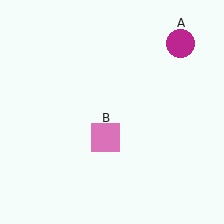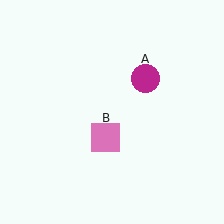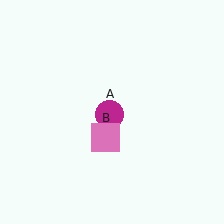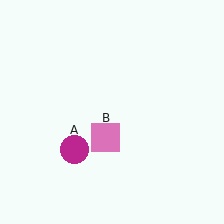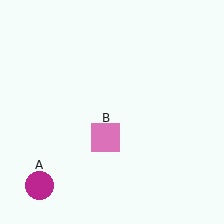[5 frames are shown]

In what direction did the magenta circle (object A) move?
The magenta circle (object A) moved down and to the left.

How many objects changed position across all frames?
1 object changed position: magenta circle (object A).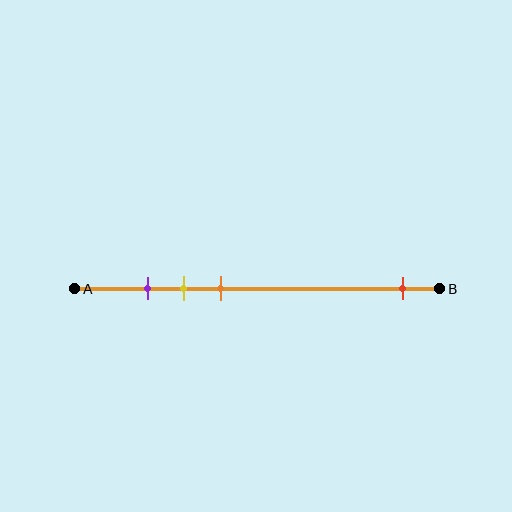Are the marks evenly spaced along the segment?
No, the marks are not evenly spaced.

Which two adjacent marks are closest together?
The purple and yellow marks are the closest adjacent pair.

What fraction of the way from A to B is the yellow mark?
The yellow mark is approximately 30% (0.3) of the way from A to B.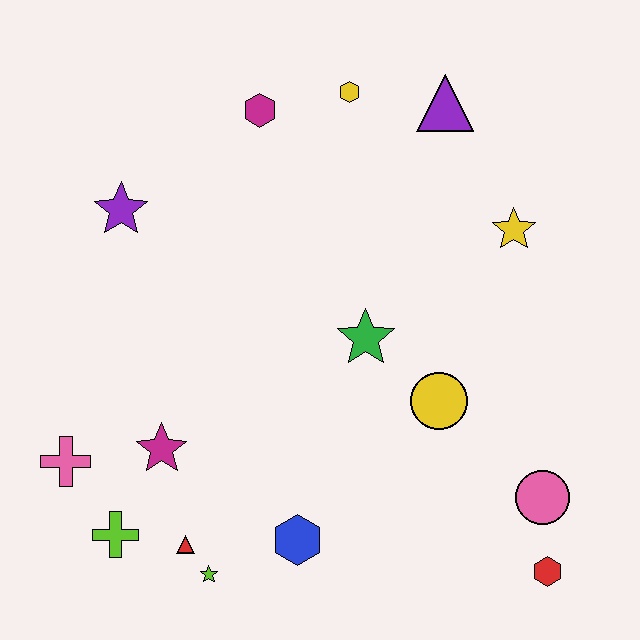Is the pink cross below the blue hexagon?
No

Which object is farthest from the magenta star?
The purple triangle is farthest from the magenta star.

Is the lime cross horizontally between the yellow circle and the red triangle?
No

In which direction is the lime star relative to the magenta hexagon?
The lime star is below the magenta hexagon.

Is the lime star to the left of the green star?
Yes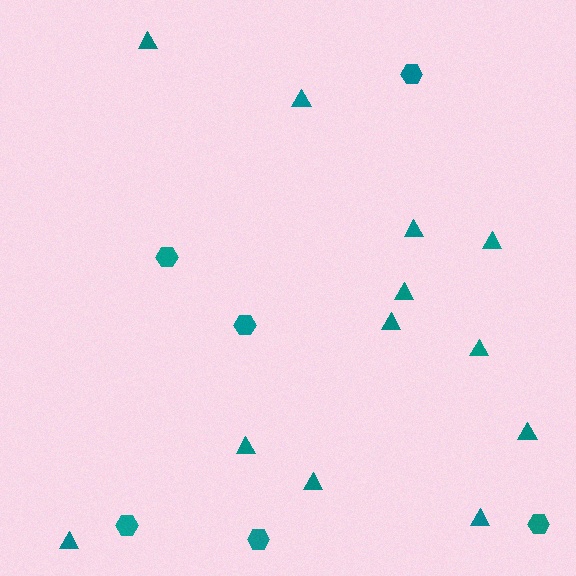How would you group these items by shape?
There are 2 groups: one group of hexagons (6) and one group of triangles (12).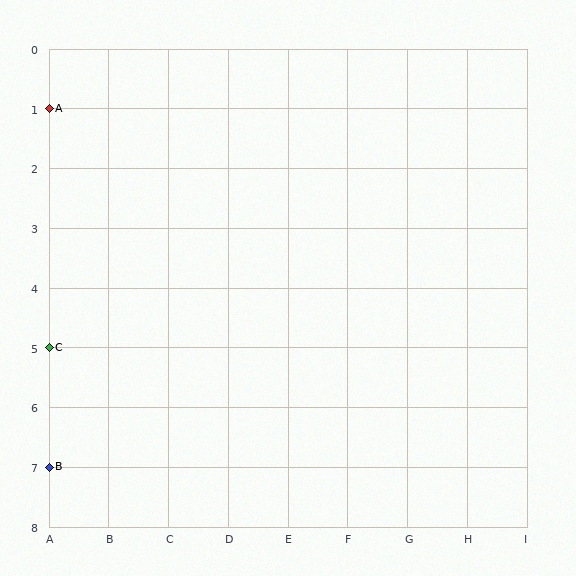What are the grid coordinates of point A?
Point A is at grid coordinates (A, 1).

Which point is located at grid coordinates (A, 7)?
Point B is at (A, 7).